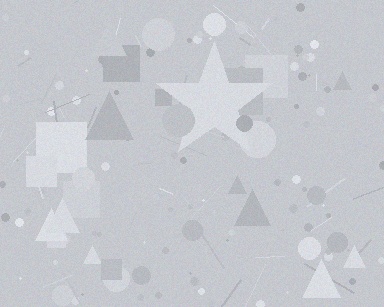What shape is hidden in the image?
A star is hidden in the image.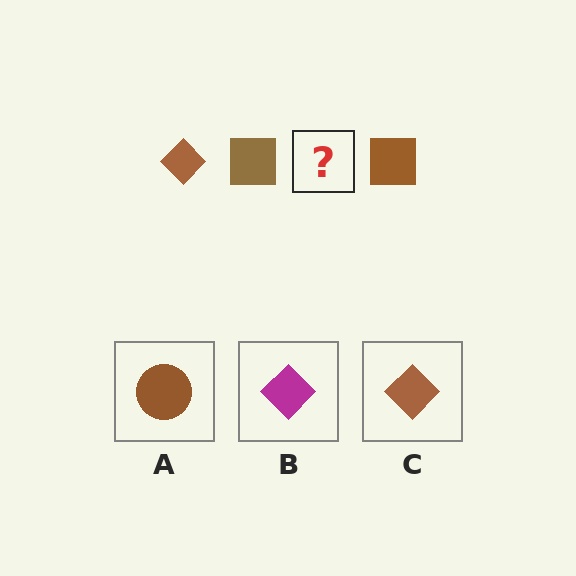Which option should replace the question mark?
Option C.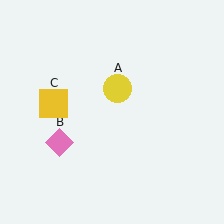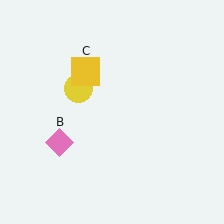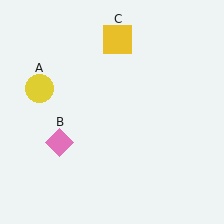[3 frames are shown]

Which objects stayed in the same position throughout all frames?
Pink diamond (object B) remained stationary.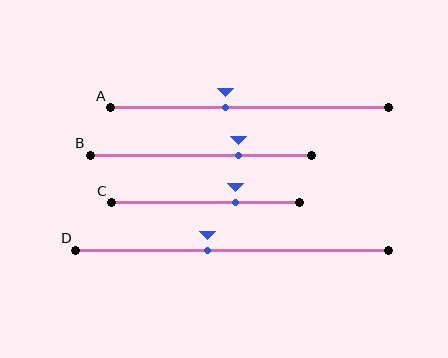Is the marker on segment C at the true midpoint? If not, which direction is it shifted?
No, the marker on segment C is shifted to the right by about 16% of the segment length.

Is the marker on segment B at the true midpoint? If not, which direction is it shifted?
No, the marker on segment B is shifted to the right by about 17% of the segment length.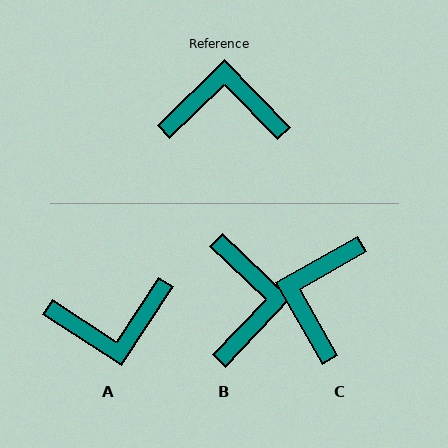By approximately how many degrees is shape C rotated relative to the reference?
Approximately 75 degrees counter-clockwise.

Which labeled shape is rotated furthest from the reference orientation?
A, about 167 degrees away.